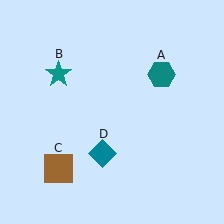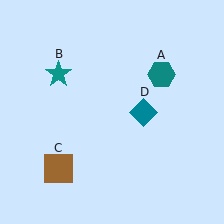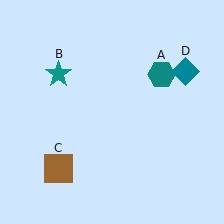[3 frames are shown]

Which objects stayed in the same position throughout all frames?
Teal hexagon (object A) and teal star (object B) and brown square (object C) remained stationary.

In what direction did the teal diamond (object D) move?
The teal diamond (object D) moved up and to the right.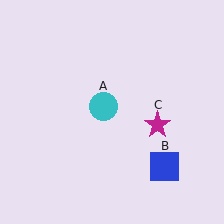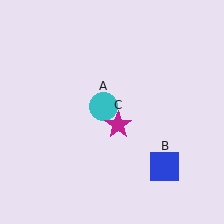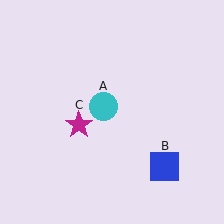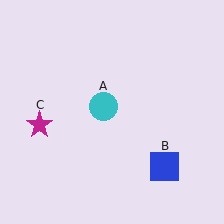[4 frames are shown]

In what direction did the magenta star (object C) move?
The magenta star (object C) moved left.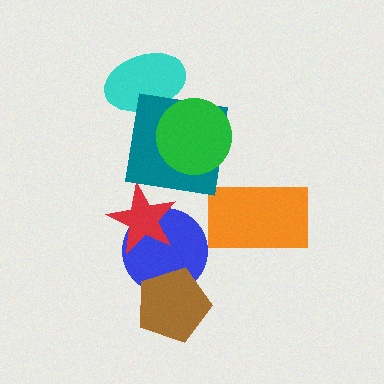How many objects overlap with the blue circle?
2 objects overlap with the blue circle.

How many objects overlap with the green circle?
1 object overlaps with the green circle.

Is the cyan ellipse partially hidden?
Yes, it is partially covered by another shape.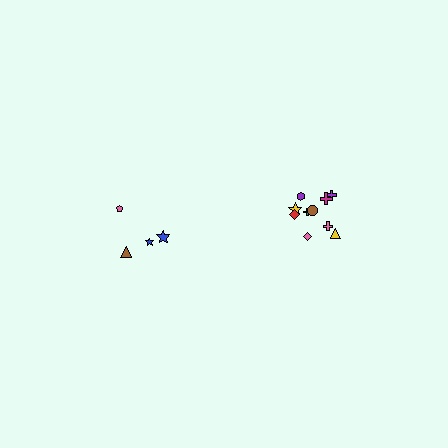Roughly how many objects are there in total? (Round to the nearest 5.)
Roughly 15 objects in total.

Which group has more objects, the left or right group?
The right group.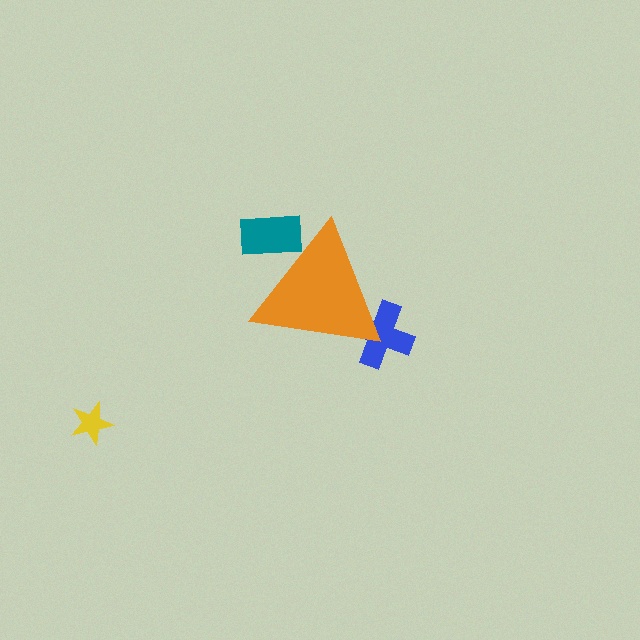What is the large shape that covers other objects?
An orange triangle.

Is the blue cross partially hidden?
Yes, the blue cross is partially hidden behind the orange triangle.